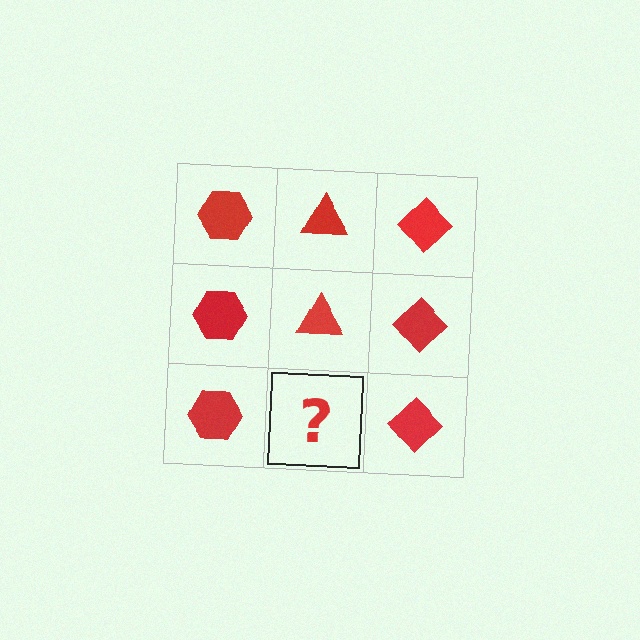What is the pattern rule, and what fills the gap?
The rule is that each column has a consistent shape. The gap should be filled with a red triangle.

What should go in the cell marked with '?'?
The missing cell should contain a red triangle.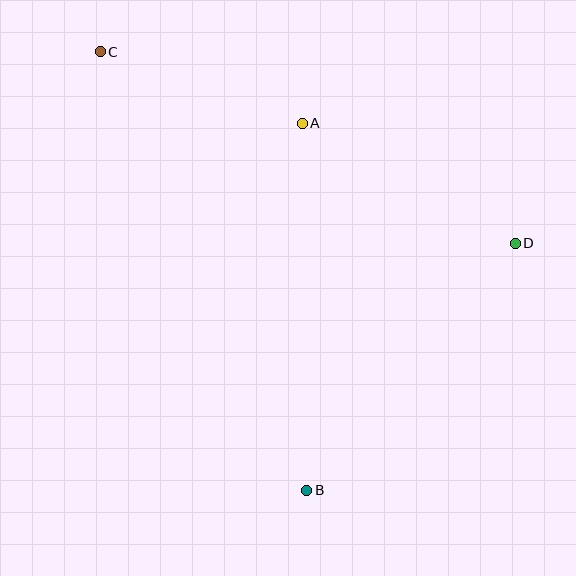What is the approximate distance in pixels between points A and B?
The distance between A and B is approximately 367 pixels.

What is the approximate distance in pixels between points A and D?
The distance between A and D is approximately 245 pixels.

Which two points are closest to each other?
Points A and C are closest to each other.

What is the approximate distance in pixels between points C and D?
The distance between C and D is approximately 457 pixels.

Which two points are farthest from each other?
Points B and C are farthest from each other.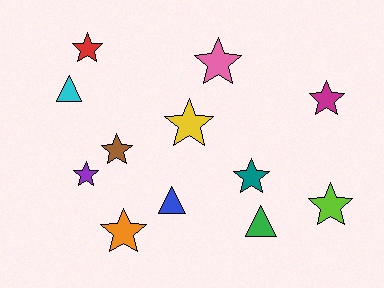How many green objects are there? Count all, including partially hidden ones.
There is 1 green object.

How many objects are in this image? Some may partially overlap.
There are 12 objects.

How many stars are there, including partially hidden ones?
There are 9 stars.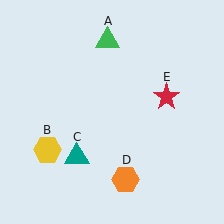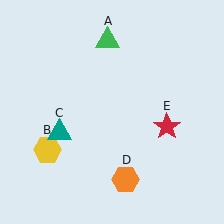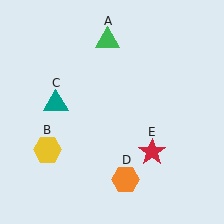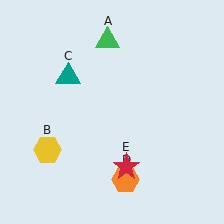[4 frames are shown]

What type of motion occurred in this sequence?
The teal triangle (object C), red star (object E) rotated clockwise around the center of the scene.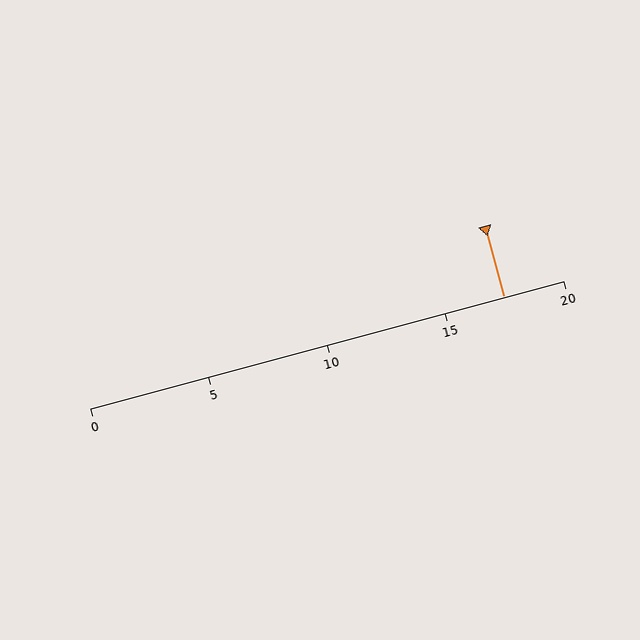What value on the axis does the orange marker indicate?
The marker indicates approximately 17.5.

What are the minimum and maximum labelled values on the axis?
The axis runs from 0 to 20.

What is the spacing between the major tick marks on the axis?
The major ticks are spaced 5 apart.